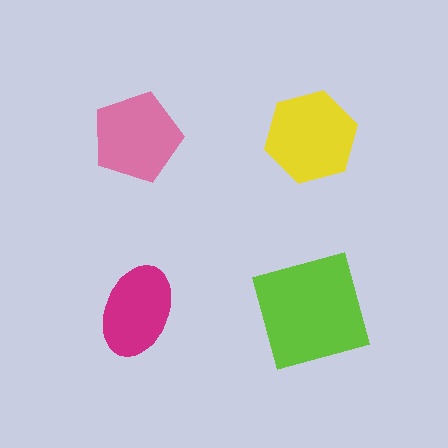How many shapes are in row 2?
2 shapes.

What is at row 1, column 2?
A yellow hexagon.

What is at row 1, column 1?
A pink pentagon.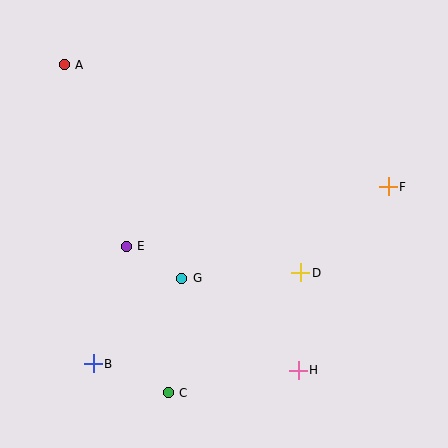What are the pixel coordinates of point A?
Point A is at (64, 65).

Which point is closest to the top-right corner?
Point F is closest to the top-right corner.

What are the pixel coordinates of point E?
Point E is at (126, 246).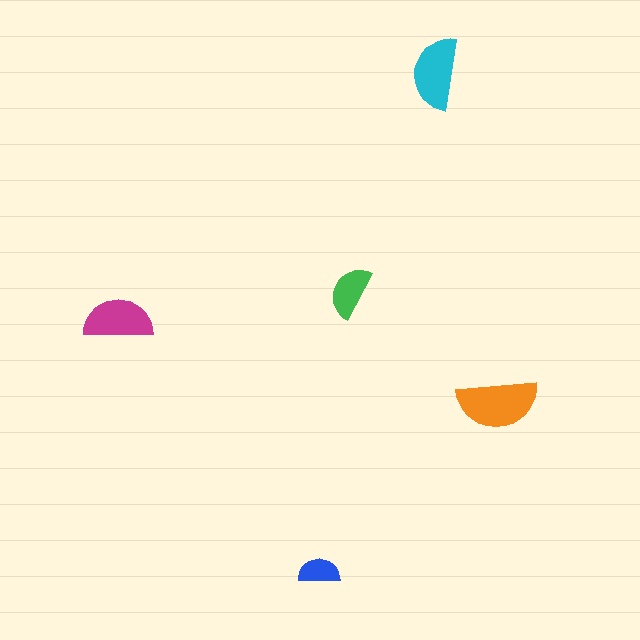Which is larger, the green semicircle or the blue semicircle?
The green one.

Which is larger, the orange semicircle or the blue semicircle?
The orange one.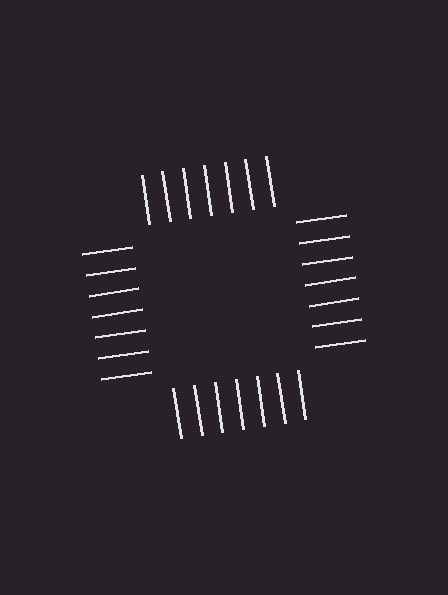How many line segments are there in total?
28 — 7 along each of the 4 edges.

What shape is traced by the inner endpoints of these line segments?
An illusory square — the line segments terminate on its edges but no continuous stroke is drawn.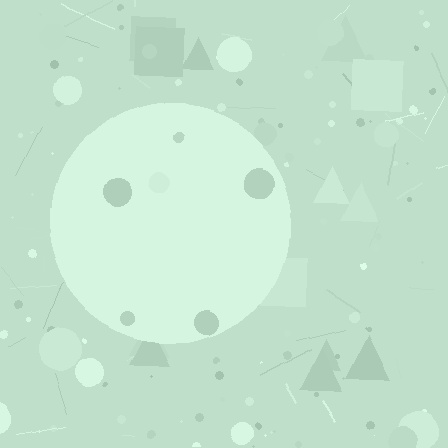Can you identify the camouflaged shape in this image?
The camouflaged shape is a circle.